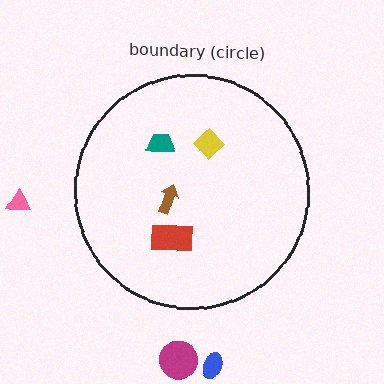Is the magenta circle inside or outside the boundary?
Outside.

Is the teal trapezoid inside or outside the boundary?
Inside.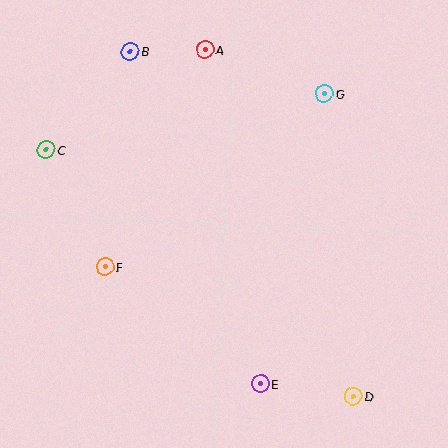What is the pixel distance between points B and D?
The distance between B and D is 411 pixels.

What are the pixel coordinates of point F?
Point F is at (105, 267).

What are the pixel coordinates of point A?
Point A is at (205, 50).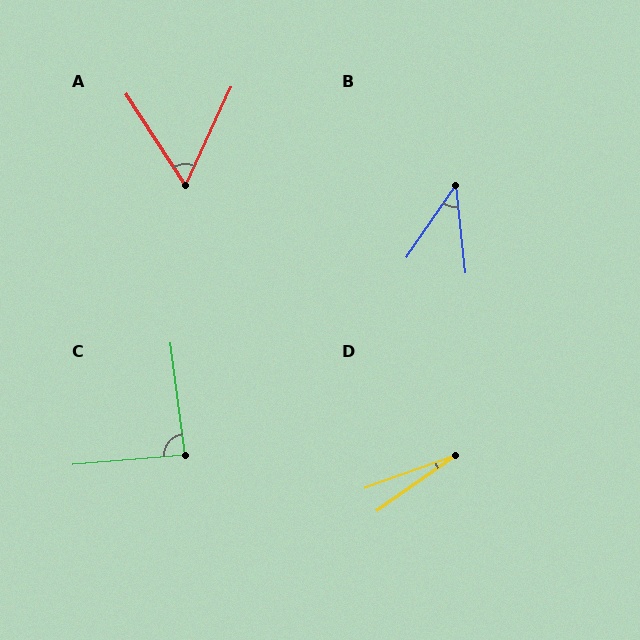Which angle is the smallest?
D, at approximately 16 degrees.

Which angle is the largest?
C, at approximately 88 degrees.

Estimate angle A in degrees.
Approximately 58 degrees.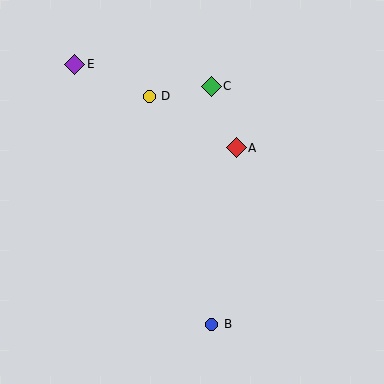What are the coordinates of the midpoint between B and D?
The midpoint between B and D is at (181, 210).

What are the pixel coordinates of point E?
Point E is at (75, 64).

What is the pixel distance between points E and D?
The distance between E and D is 81 pixels.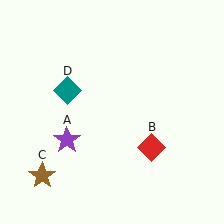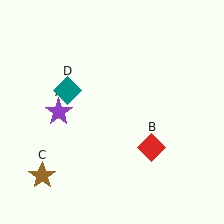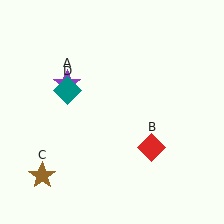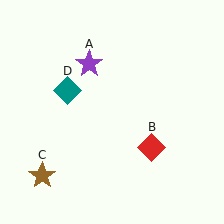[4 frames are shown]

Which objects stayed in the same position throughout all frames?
Red diamond (object B) and brown star (object C) and teal diamond (object D) remained stationary.